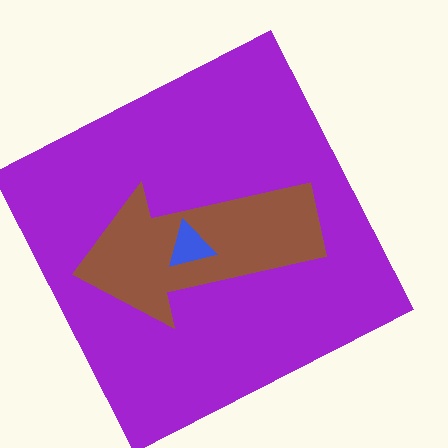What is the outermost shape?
The purple square.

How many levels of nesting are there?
3.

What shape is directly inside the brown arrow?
The blue triangle.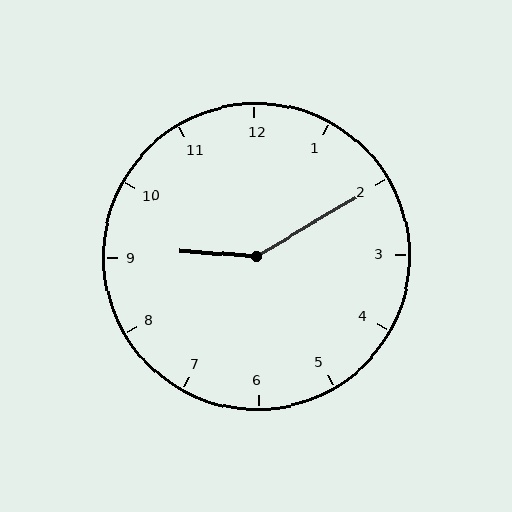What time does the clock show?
9:10.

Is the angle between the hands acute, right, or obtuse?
It is obtuse.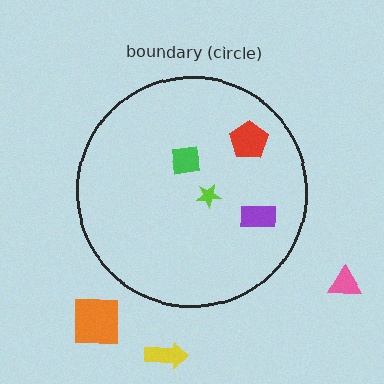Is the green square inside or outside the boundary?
Inside.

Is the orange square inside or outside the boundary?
Outside.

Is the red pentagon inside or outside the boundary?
Inside.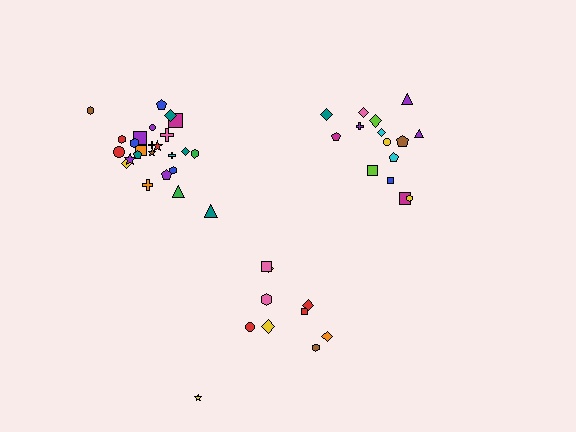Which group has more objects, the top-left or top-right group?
The top-left group.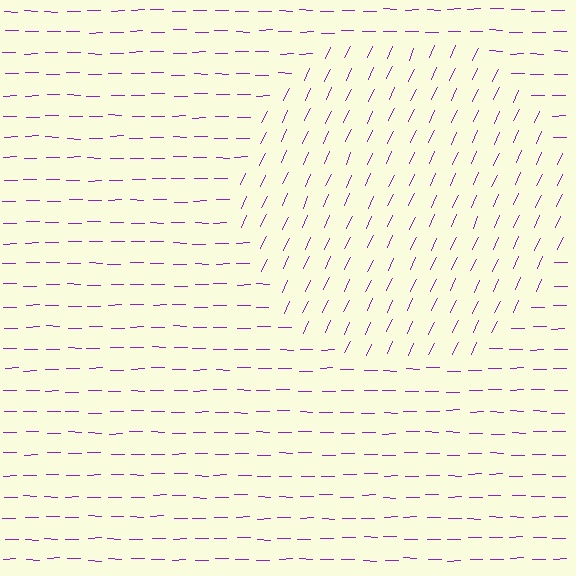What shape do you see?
I see a circle.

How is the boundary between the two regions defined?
The boundary is defined purely by a change in line orientation (approximately 65 degrees difference). All lines are the same color and thickness.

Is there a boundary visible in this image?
Yes, there is a texture boundary formed by a change in line orientation.